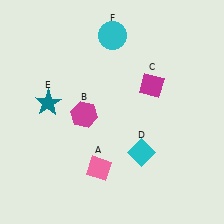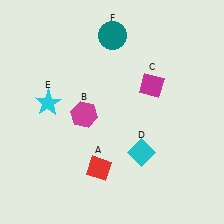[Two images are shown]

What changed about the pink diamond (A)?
In Image 1, A is pink. In Image 2, it changed to red.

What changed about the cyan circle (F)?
In Image 1, F is cyan. In Image 2, it changed to teal.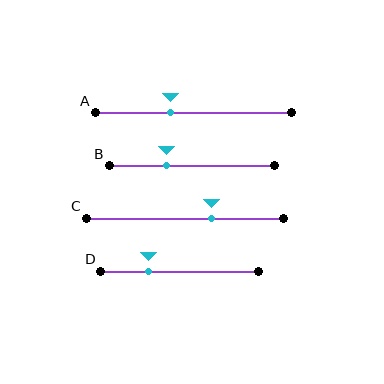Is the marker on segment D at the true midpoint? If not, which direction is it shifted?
No, the marker on segment D is shifted to the left by about 19% of the segment length.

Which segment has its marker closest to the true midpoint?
Segment A has its marker closest to the true midpoint.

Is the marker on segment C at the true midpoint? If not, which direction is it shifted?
No, the marker on segment C is shifted to the right by about 13% of the segment length.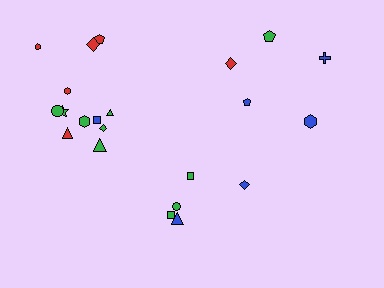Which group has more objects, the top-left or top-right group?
The top-left group.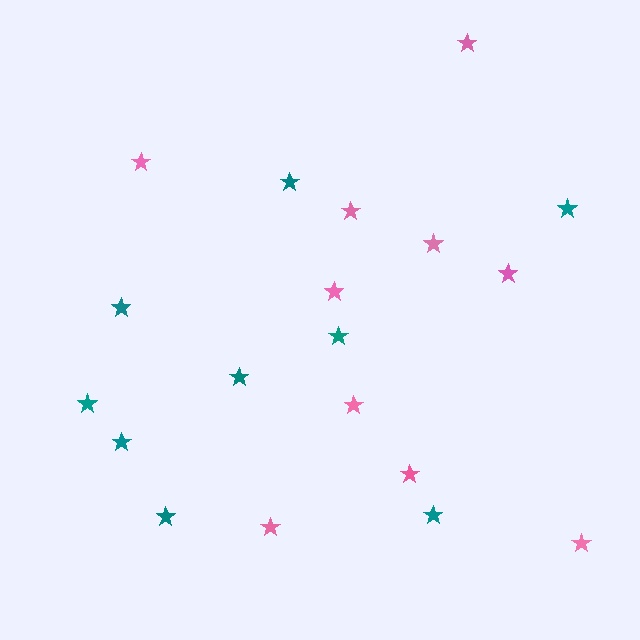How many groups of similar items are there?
There are 2 groups: one group of pink stars (10) and one group of teal stars (9).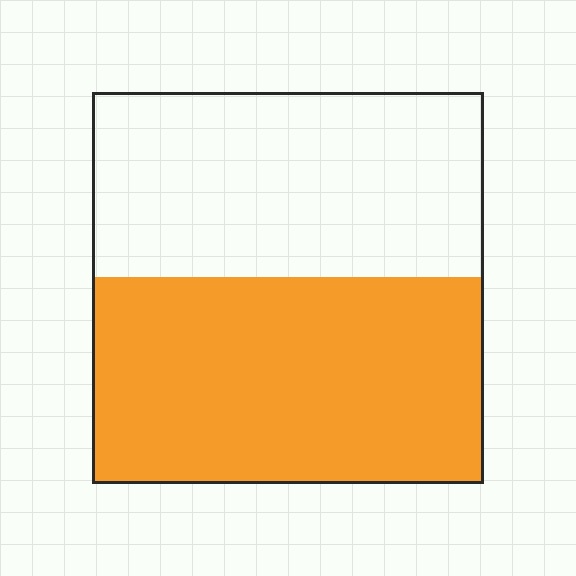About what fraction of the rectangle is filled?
About one half (1/2).